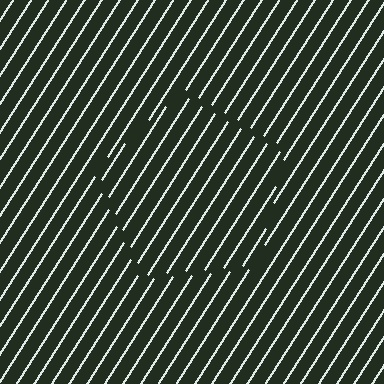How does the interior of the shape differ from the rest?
The interior of the shape contains the same grating, shifted by half a period — the contour is defined by the phase discontinuity where line-ends from the inner and outer gratings abut.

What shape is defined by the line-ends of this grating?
An illusory pentagon. The interior of the shape contains the same grating, shifted by half a period — the contour is defined by the phase discontinuity where line-ends from the inner and outer gratings abut.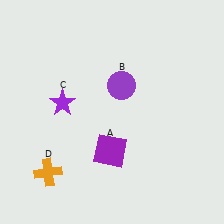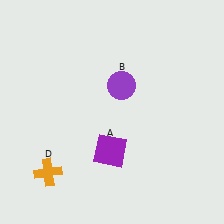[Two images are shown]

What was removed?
The purple star (C) was removed in Image 2.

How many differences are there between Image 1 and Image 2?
There is 1 difference between the two images.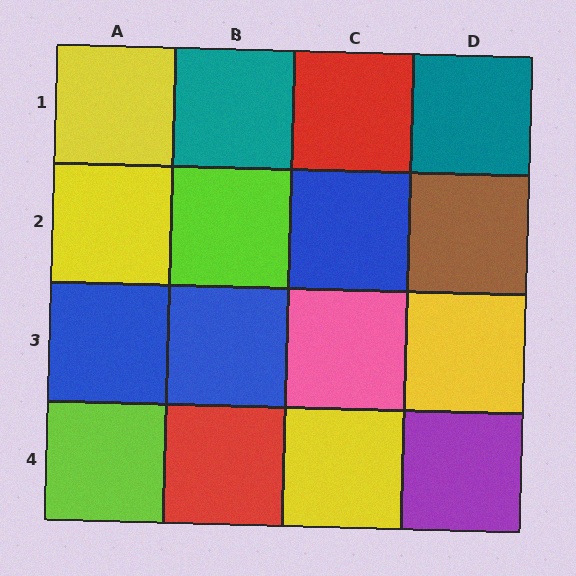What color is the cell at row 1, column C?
Red.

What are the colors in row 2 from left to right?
Yellow, lime, blue, brown.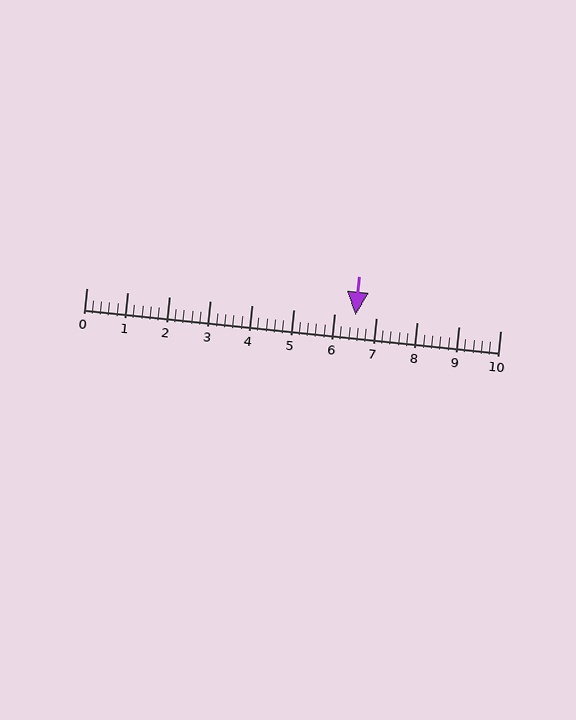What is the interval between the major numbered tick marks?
The major tick marks are spaced 1 units apart.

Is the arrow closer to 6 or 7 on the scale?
The arrow is closer to 7.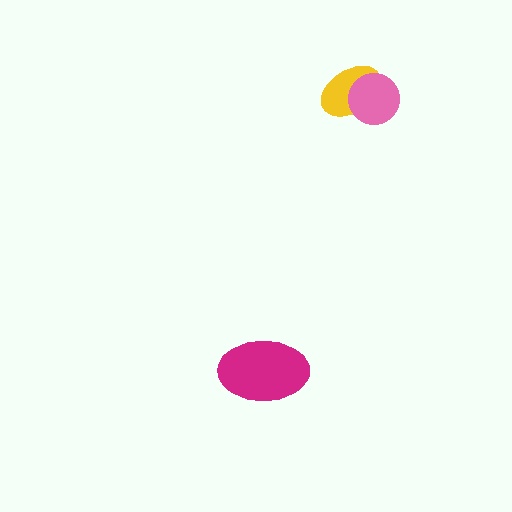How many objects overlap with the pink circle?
1 object overlaps with the pink circle.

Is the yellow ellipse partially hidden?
Yes, it is partially covered by another shape.